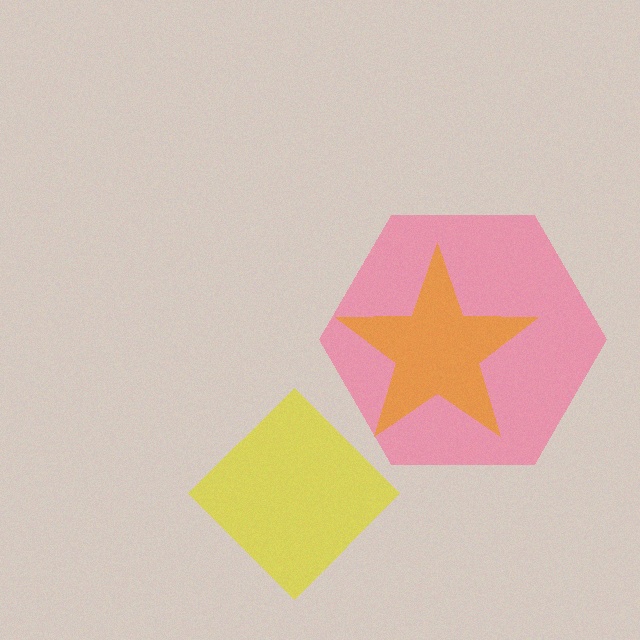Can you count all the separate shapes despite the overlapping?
Yes, there are 3 separate shapes.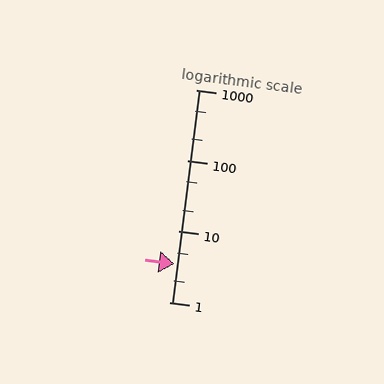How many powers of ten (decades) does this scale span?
The scale spans 3 decades, from 1 to 1000.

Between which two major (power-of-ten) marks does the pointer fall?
The pointer is between 1 and 10.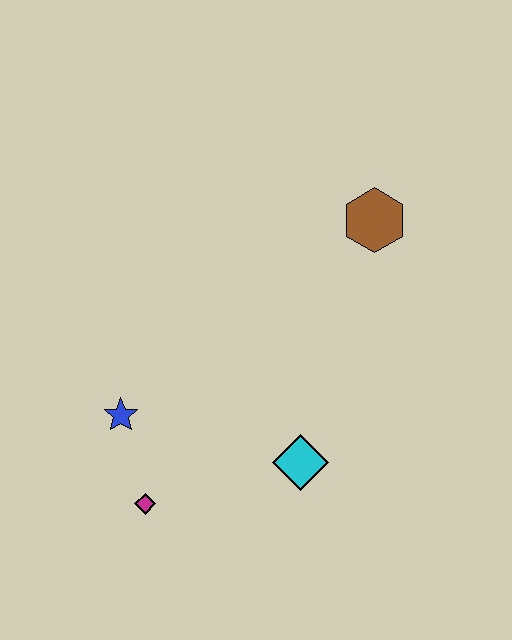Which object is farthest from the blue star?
The brown hexagon is farthest from the blue star.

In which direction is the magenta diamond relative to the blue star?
The magenta diamond is below the blue star.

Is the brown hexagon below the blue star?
No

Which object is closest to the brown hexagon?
The cyan diamond is closest to the brown hexagon.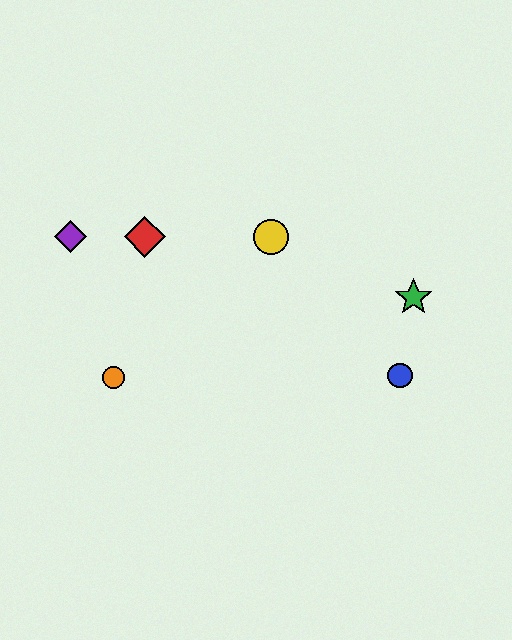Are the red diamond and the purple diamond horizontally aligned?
Yes, both are at y≈237.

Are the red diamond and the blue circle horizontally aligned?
No, the red diamond is at y≈237 and the blue circle is at y≈375.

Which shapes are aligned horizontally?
The red diamond, the yellow circle, the purple diamond are aligned horizontally.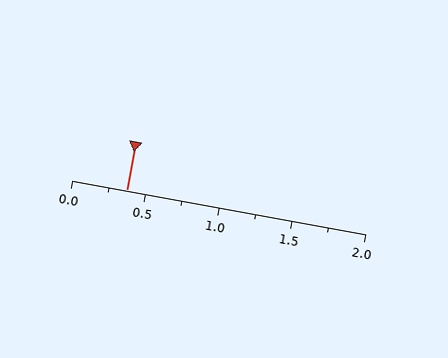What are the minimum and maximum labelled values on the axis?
The axis runs from 0.0 to 2.0.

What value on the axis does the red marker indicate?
The marker indicates approximately 0.38.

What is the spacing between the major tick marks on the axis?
The major ticks are spaced 0.5 apart.